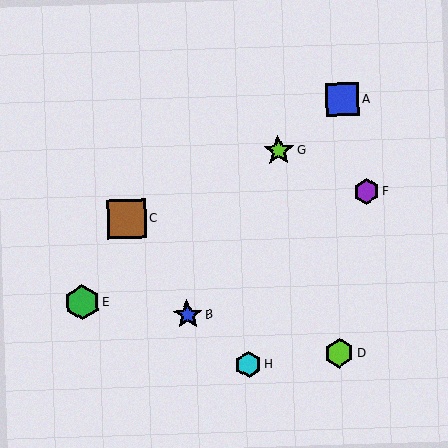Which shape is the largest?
The brown square (labeled C) is the largest.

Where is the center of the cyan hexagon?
The center of the cyan hexagon is at (248, 365).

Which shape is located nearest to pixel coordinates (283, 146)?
The lime star (labeled G) at (278, 151) is nearest to that location.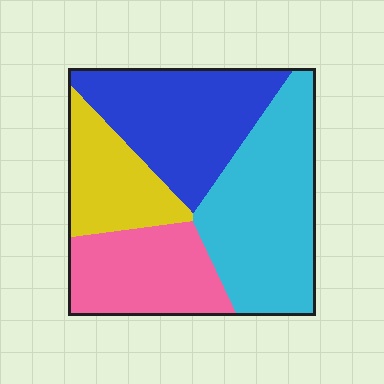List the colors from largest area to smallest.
From largest to smallest: cyan, blue, pink, yellow.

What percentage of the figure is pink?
Pink takes up about one fifth (1/5) of the figure.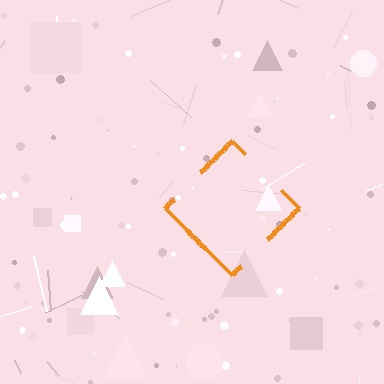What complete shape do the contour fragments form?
The contour fragments form a diamond.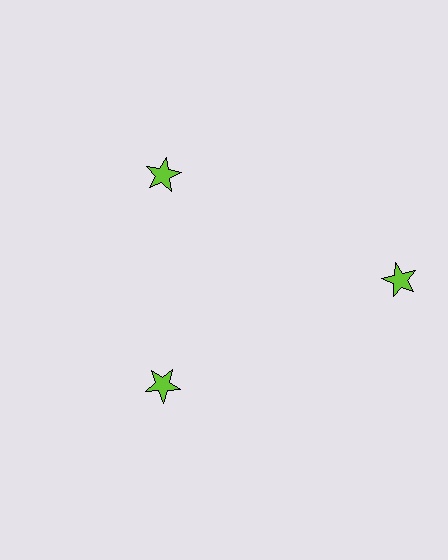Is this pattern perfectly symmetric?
No. The 3 lime stars are arranged in a ring, but one element near the 3 o'clock position is pushed outward from the center, breaking the 3-fold rotational symmetry.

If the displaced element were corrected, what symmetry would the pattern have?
It would have 3-fold rotational symmetry — the pattern would map onto itself every 120 degrees.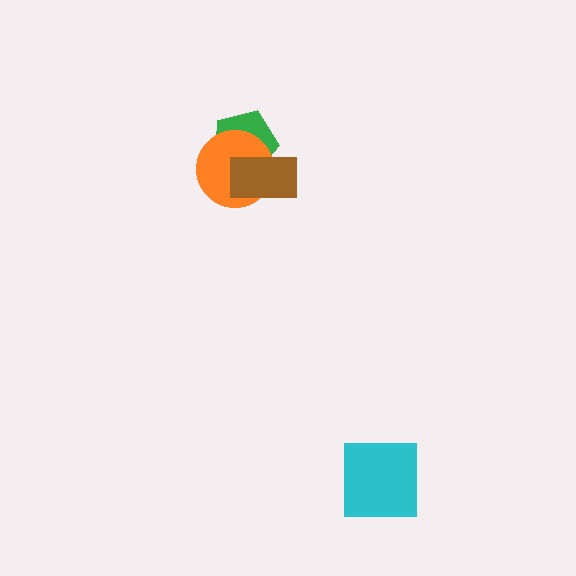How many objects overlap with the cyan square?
0 objects overlap with the cyan square.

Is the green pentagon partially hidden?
Yes, it is partially covered by another shape.